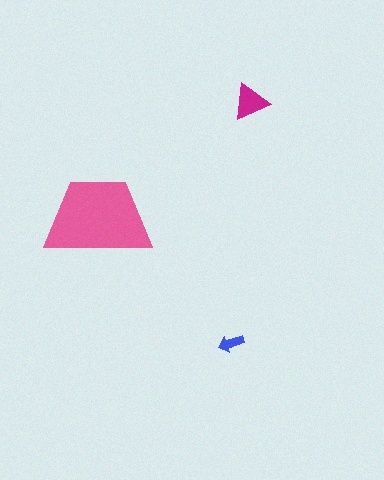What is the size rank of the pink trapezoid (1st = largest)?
1st.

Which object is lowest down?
The blue arrow is bottommost.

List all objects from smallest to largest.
The blue arrow, the magenta triangle, the pink trapezoid.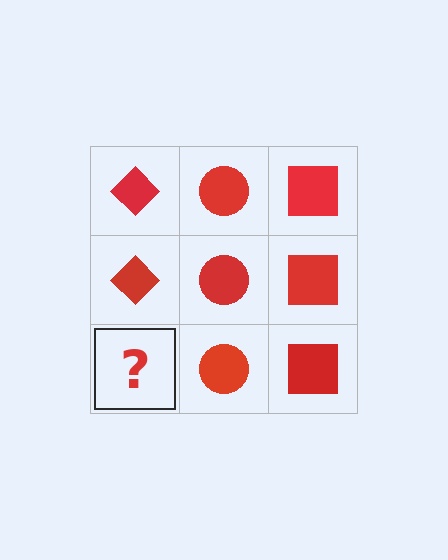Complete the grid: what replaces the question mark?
The question mark should be replaced with a red diamond.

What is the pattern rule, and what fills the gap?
The rule is that each column has a consistent shape. The gap should be filled with a red diamond.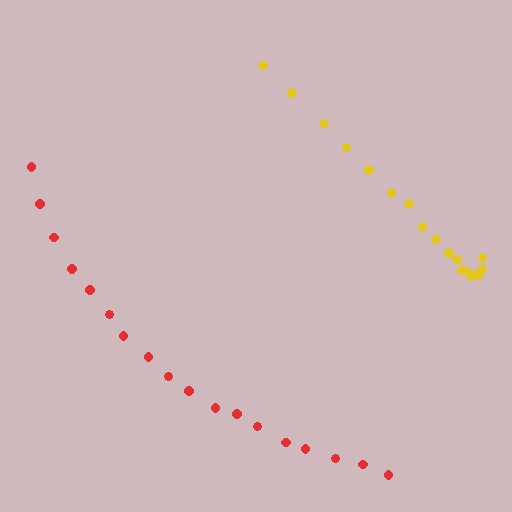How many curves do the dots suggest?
There are 2 distinct paths.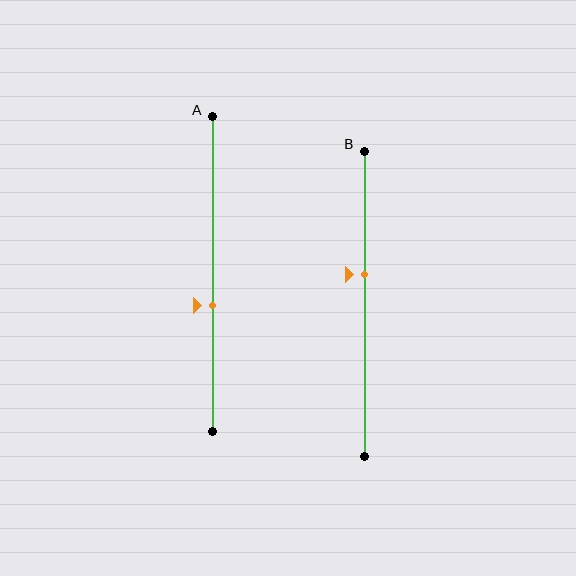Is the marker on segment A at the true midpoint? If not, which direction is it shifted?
No, the marker on segment A is shifted downward by about 10% of the segment length.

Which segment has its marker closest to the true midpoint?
Segment B has its marker closest to the true midpoint.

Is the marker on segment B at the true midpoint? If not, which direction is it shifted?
No, the marker on segment B is shifted upward by about 10% of the segment length.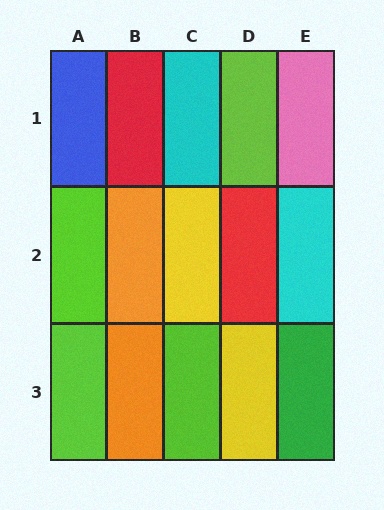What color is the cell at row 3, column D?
Yellow.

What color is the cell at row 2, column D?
Red.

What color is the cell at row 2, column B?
Orange.